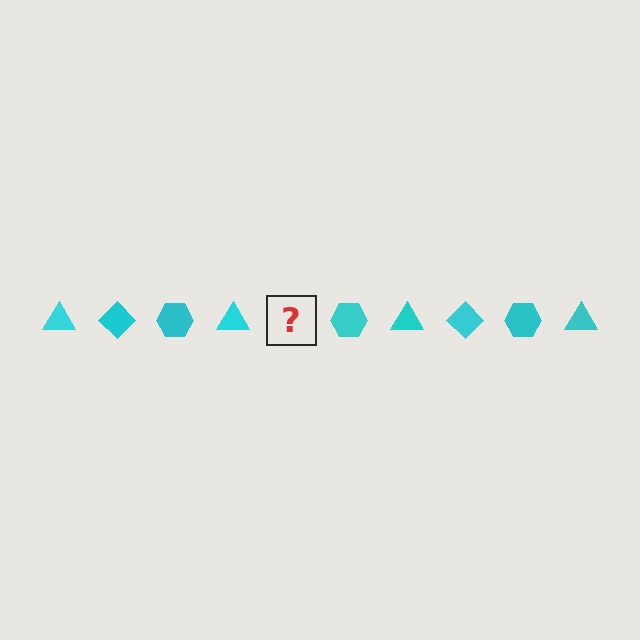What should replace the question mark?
The question mark should be replaced with a cyan diamond.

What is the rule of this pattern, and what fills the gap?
The rule is that the pattern cycles through triangle, diamond, hexagon shapes in cyan. The gap should be filled with a cyan diamond.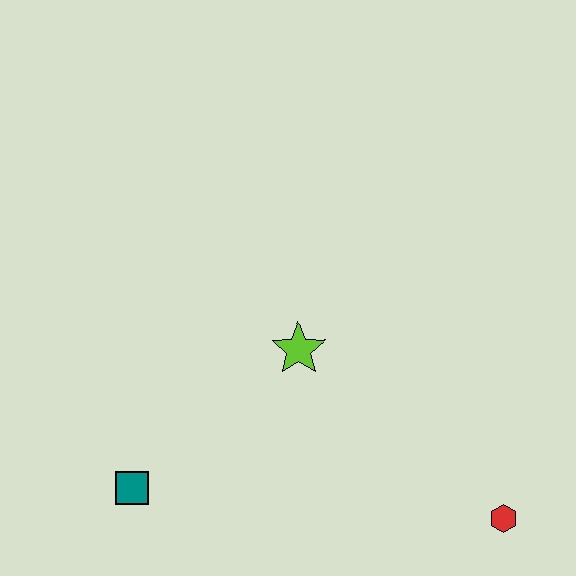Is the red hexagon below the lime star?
Yes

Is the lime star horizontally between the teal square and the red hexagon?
Yes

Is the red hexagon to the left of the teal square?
No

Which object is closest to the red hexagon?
The lime star is closest to the red hexagon.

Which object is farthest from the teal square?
The red hexagon is farthest from the teal square.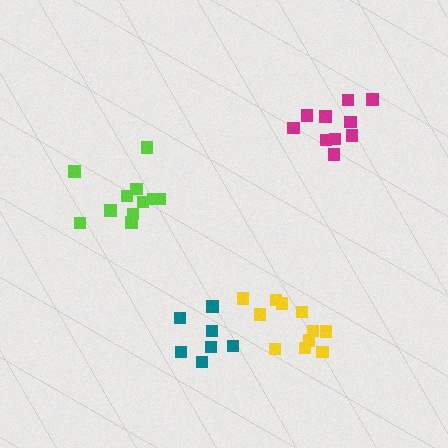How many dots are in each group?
Group 1: 10 dots, Group 2: 11 dots, Group 3: 7 dots, Group 4: 11 dots (39 total).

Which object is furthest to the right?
The magenta cluster is rightmost.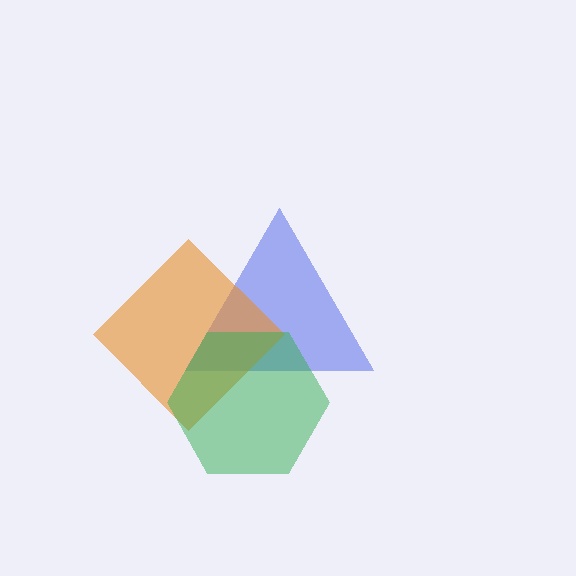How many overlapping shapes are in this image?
There are 3 overlapping shapes in the image.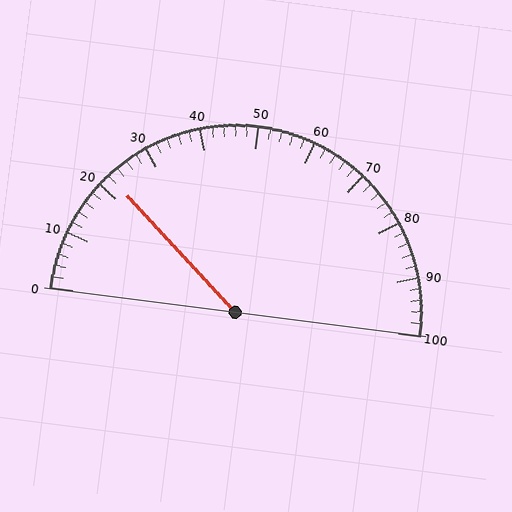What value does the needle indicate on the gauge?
The needle indicates approximately 22.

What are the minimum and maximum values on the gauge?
The gauge ranges from 0 to 100.